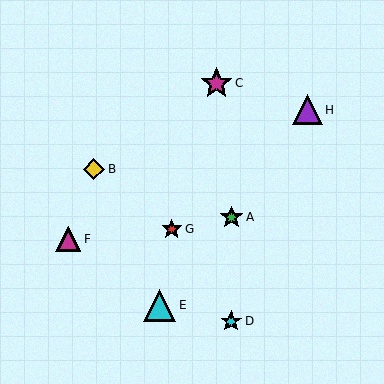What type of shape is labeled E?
Shape E is a cyan triangle.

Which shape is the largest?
The cyan triangle (labeled E) is the largest.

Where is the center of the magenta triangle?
The center of the magenta triangle is at (68, 239).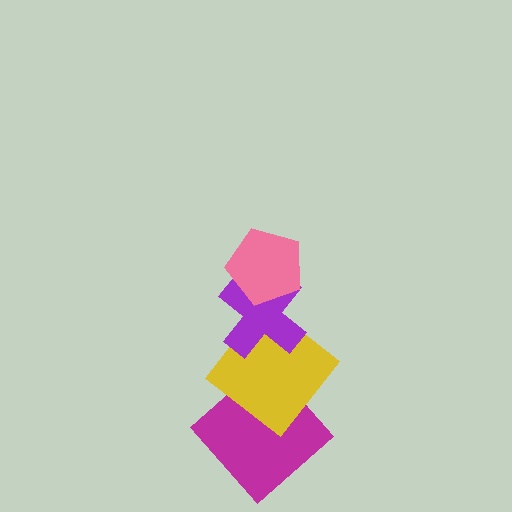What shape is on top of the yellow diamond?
The purple cross is on top of the yellow diamond.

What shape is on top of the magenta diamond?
The yellow diamond is on top of the magenta diamond.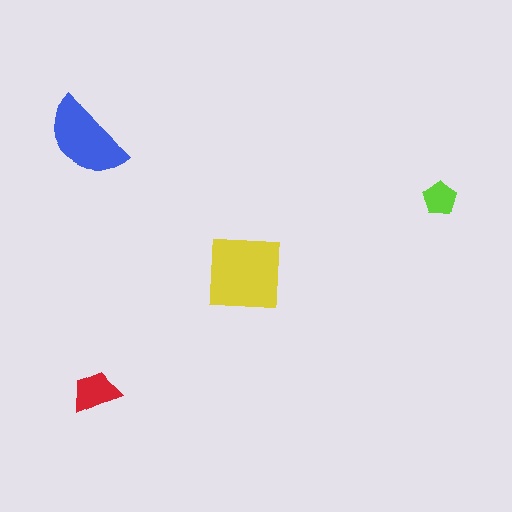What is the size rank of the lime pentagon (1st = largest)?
4th.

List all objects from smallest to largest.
The lime pentagon, the red trapezoid, the blue semicircle, the yellow square.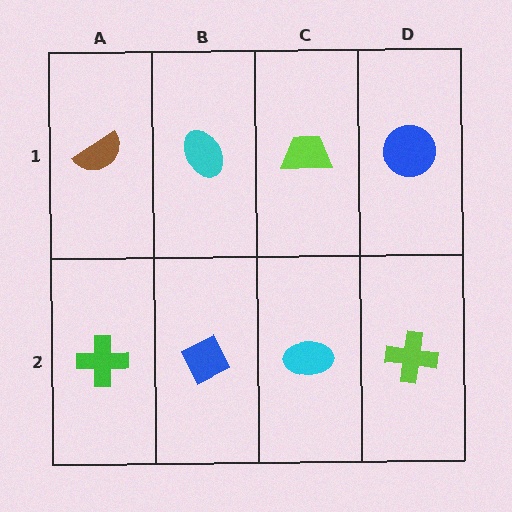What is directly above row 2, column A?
A brown semicircle.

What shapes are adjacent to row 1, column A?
A green cross (row 2, column A), a cyan ellipse (row 1, column B).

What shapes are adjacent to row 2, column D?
A blue circle (row 1, column D), a cyan ellipse (row 2, column C).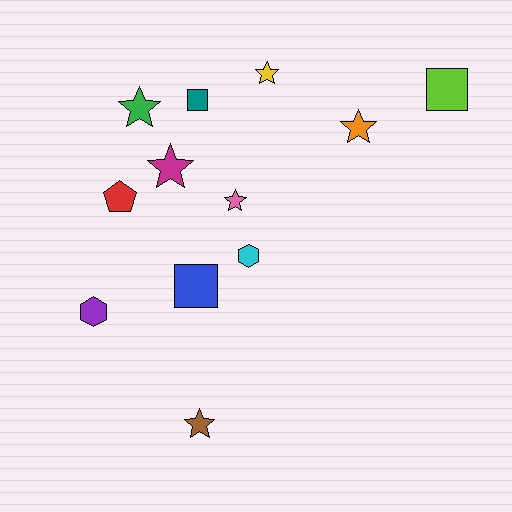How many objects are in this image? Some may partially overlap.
There are 12 objects.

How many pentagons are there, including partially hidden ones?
There is 1 pentagon.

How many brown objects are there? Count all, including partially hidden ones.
There is 1 brown object.